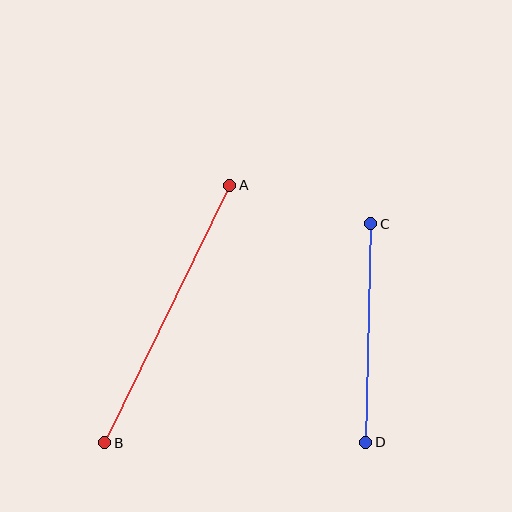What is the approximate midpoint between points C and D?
The midpoint is at approximately (368, 333) pixels.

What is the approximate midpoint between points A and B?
The midpoint is at approximately (167, 314) pixels.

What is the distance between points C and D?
The distance is approximately 219 pixels.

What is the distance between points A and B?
The distance is approximately 286 pixels.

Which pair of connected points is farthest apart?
Points A and B are farthest apart.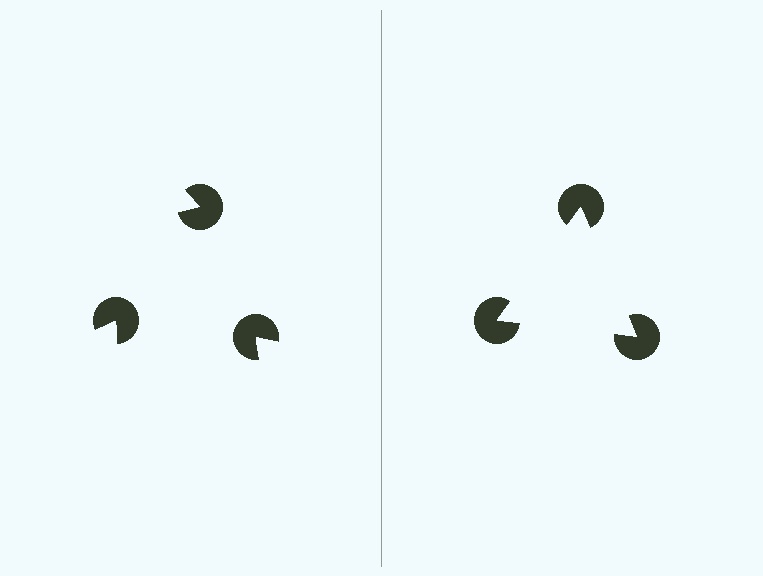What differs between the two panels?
The pac-man discs are positioned identically on both sides; only the wedge orientations differ. On the right they align to a triangle; on the left they are misaligned.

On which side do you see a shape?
An illusory triangle appears on the right side. On the left side the wedge cuts are rotated, so no coherent shape forms.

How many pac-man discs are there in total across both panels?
6 — 3 on each side.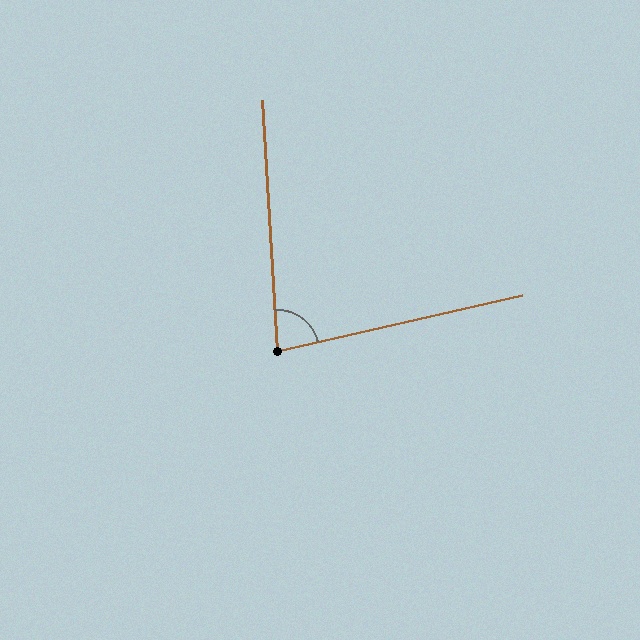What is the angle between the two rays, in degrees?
Approximately 81 degrees.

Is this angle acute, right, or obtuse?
It is acute.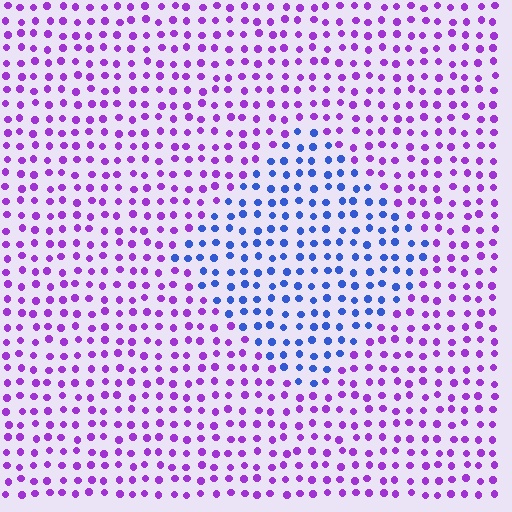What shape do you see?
I see a diamond.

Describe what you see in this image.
The image is filled with small purple elements in a uniform arrangement. A diamond-shaped region is visible where the elements are tinted to a slightly different hue, forming a subtle color boundary.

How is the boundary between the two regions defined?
The boundary is defined purely by a slight shift in hue (about 56 degrees). Spacing, size, and orientation are identical on both sides.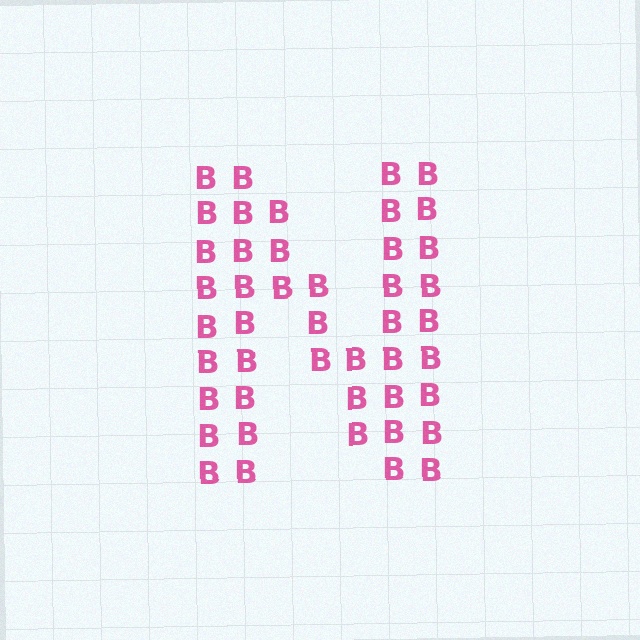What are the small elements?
The small elements are letter B's.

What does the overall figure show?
The overall figure shows the letter N.